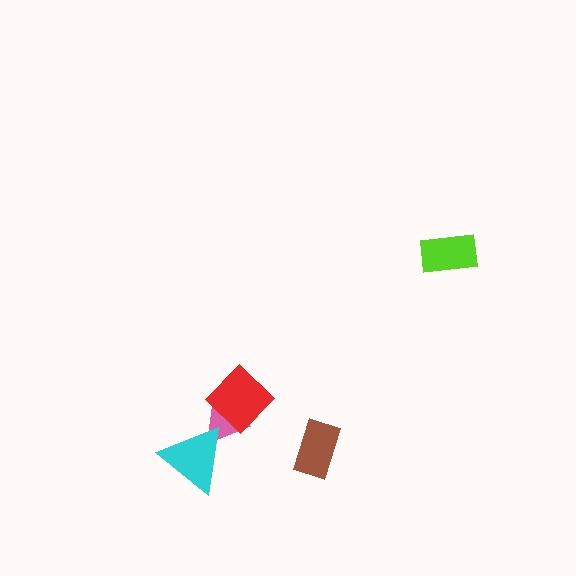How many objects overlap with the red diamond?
1 object overlaps with the red diamond.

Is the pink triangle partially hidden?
Yes, it is partially covered by another shape.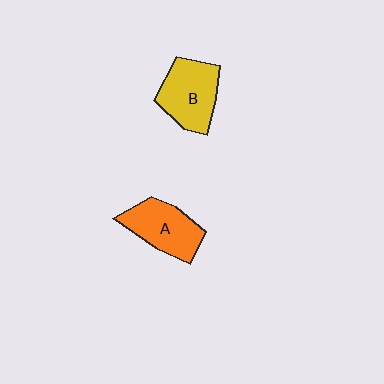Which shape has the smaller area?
Shape A (orange).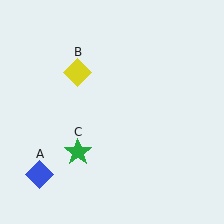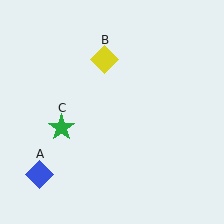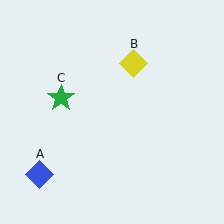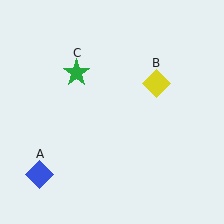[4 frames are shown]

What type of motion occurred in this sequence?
The yellow diamond (object B), green star (object C) rotated clockwise around the center of the scene.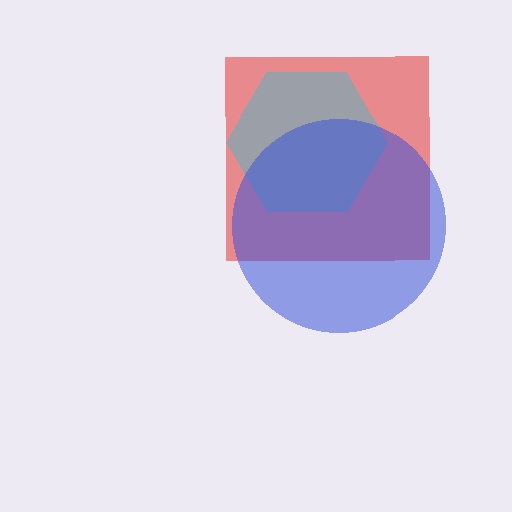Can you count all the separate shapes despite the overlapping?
Yes, there are 3 separate shapes.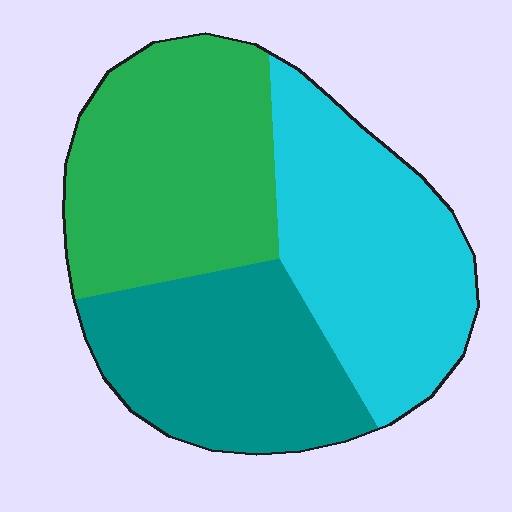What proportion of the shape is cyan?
Cyan covers about 35% of the shape.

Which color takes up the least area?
Teal, at roughly 30%.